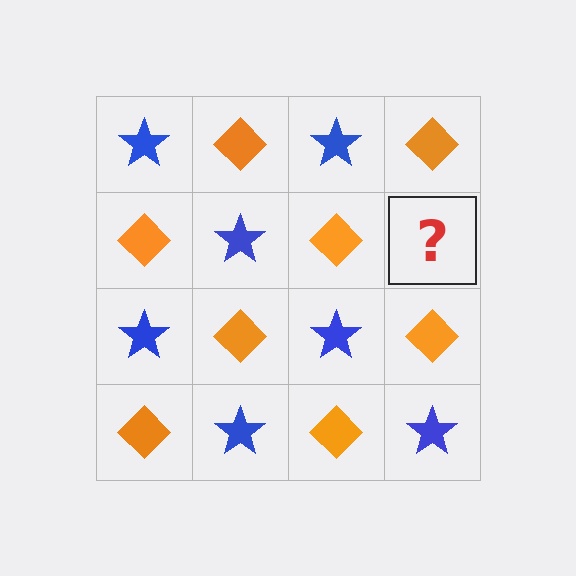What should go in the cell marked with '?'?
The missing cell should contain a blue star.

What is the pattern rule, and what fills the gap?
The rule is that it alternates blue star and orange diamond in a checkerboard pattern. The gap should be filled with a blue star.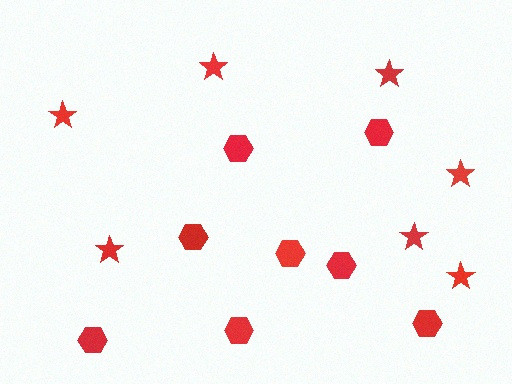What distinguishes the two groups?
There are 2 groups: one group of stars (7) and one group of hexagons (8).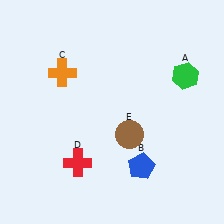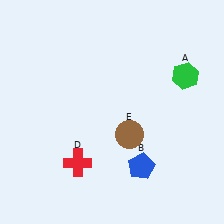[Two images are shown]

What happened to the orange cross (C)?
The orange cross (C) was removed in Image 2. It was in the top-left area of Image 1.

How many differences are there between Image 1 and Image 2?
There is 1 difference between the two images.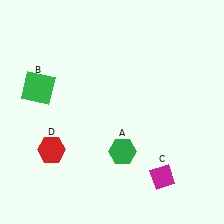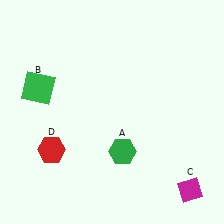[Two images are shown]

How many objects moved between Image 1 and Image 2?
1 object moved between the two images.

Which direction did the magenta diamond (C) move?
The magenta diamond (C) moved right.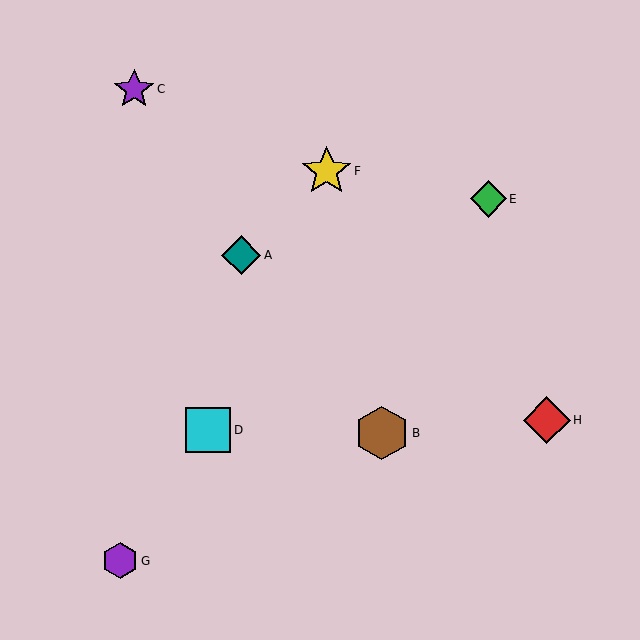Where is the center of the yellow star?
The center of the yellow star is at (326, 171).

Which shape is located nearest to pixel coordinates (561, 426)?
The red diamond (labeled H) at (547, 420) is nearest to that location.